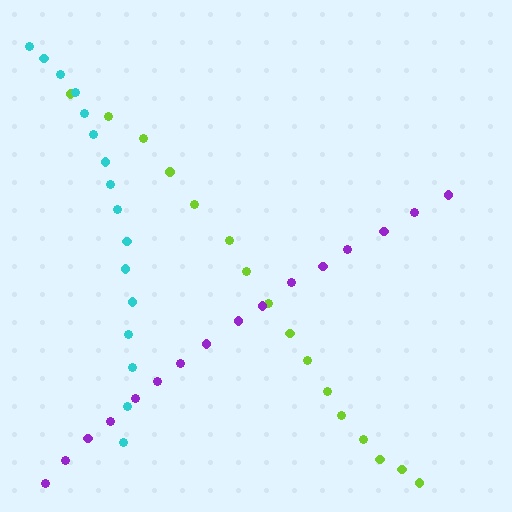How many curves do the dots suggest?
There are 3 distinct paths.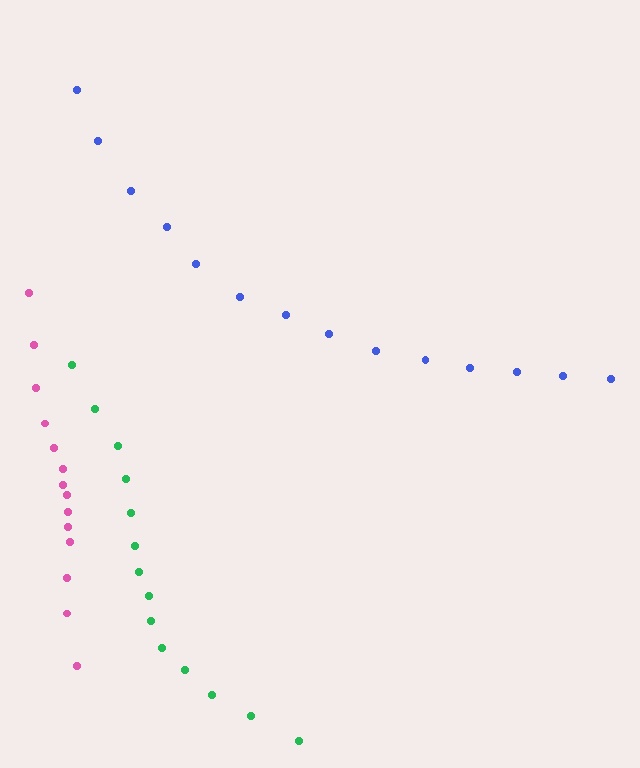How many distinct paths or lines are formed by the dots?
There are 3 distinct paths.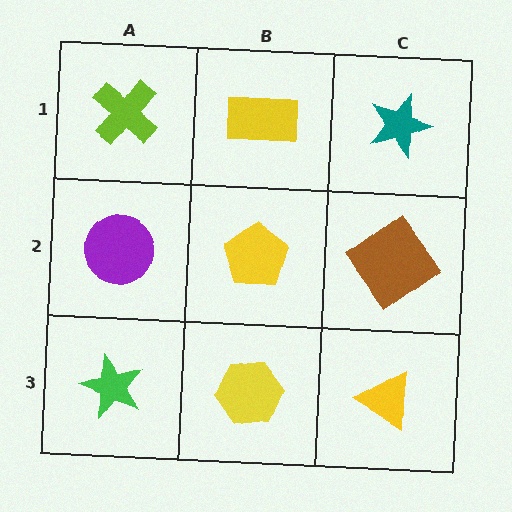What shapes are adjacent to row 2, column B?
A yellow rectangle (row 1, column B), a yellow hexagon (row 3, column B), a purple circle (row 2, column A), a brown diamond (row 2, column C).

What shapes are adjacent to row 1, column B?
A yellow pentagon (row 2, column B), a lime cross (row 1, column A), a teal star (row 1, column C).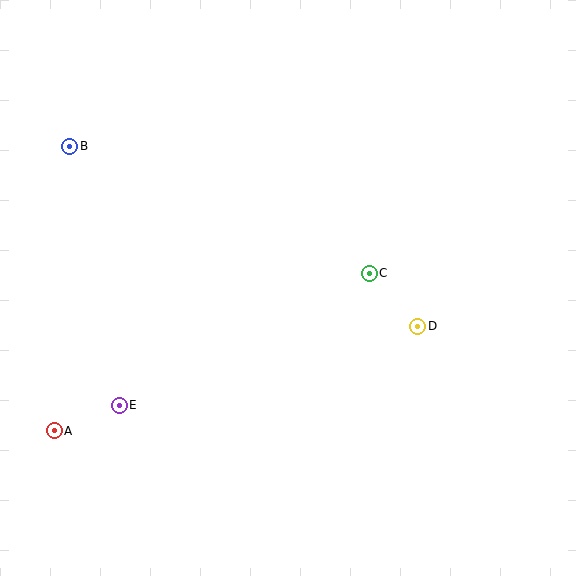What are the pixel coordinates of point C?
Point C is at (369, 273).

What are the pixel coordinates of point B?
Point B is at (70, 146).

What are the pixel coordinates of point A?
Point A is at (54, 431).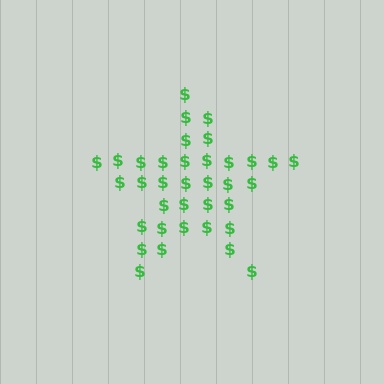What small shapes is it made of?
It is made of small dollar signs.